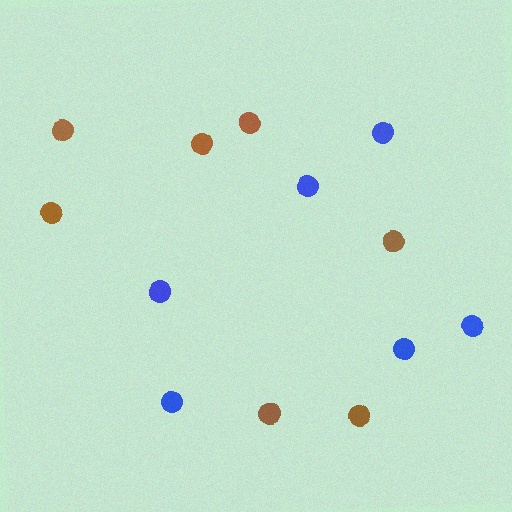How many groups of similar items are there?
There are 2 groups: one group of blue circles (6) and one group of brown circles (7).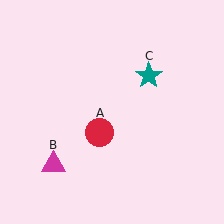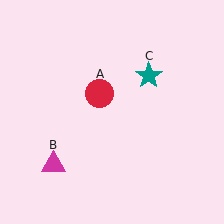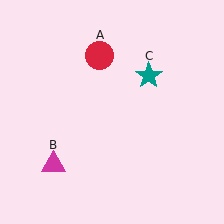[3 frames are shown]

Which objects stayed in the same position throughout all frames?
Magenta triangle (object B) and teal star (object C) remained stationary.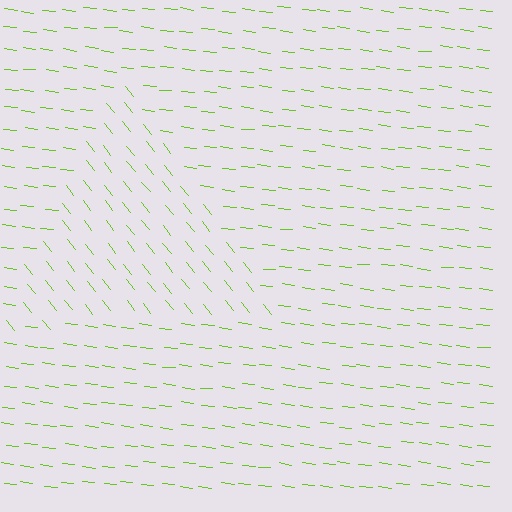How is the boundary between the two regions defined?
The boundary is defined purely by a change in line orientation (approximately 45 degrees difference). All lines are the same color and thickness.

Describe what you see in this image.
The image is filled with small lime line segments. A triangle region in the image has lines oriented differently from the surrounding lines, creating a visible texture boundary.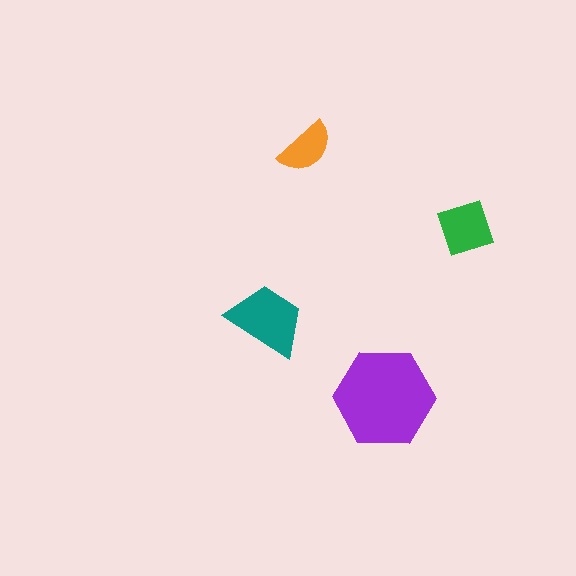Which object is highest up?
The orange semicircle is topmost.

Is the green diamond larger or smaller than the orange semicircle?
Larger.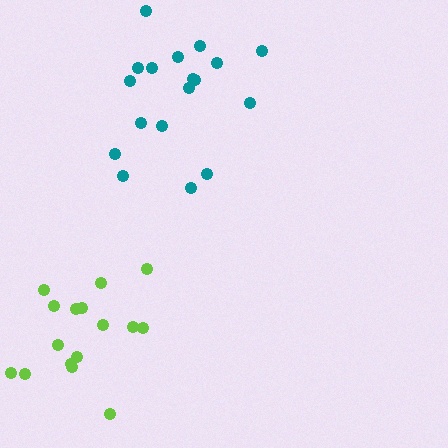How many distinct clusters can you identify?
There are 2 distinct clusters.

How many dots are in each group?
Group 1: 16 dots, Group 2: 18 dots (34 total).